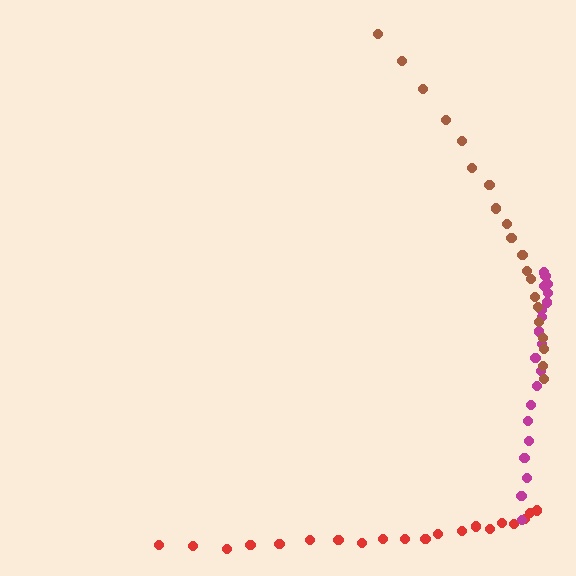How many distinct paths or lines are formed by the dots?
There are 3 distinct paths.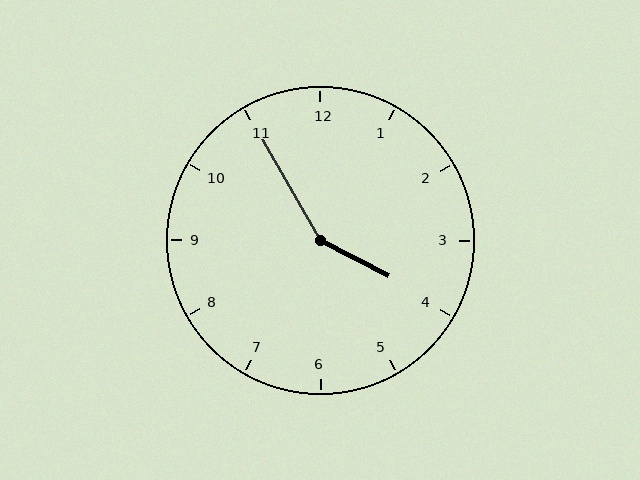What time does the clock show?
3:55.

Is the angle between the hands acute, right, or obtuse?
It is obtuse.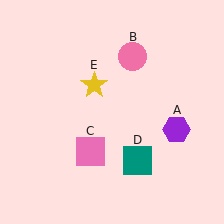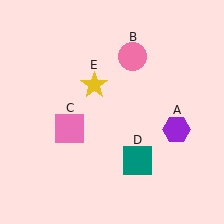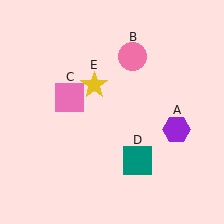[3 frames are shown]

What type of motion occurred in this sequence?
The pink square (object C) rotated clockwise around the center of the scene.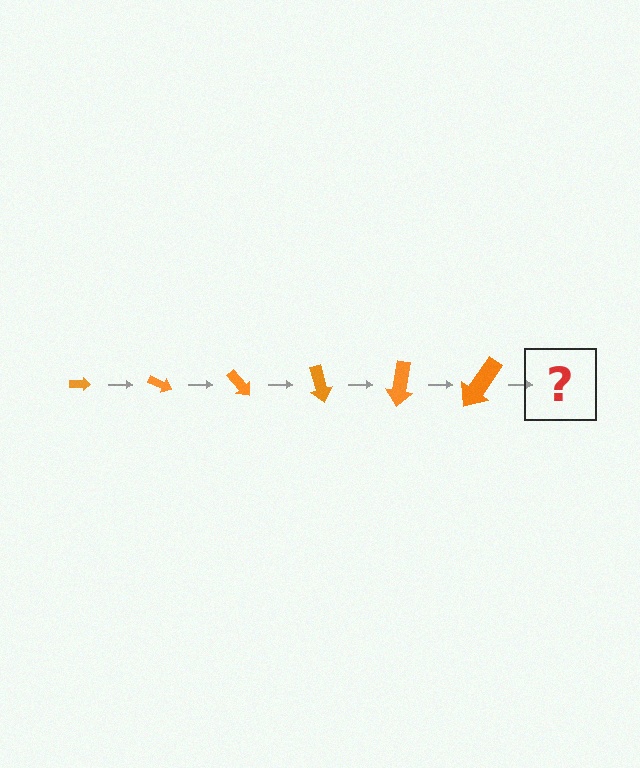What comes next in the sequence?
The next element should be an arrow, larger than the previous one and rotated 150 degrees from the start.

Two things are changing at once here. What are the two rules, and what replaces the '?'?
The two rules are that the arrow grows larger each step and it rotates 25 degrees each step. The '?' should be an arrow, larger than the previous one and rotated 150 degrees from the start.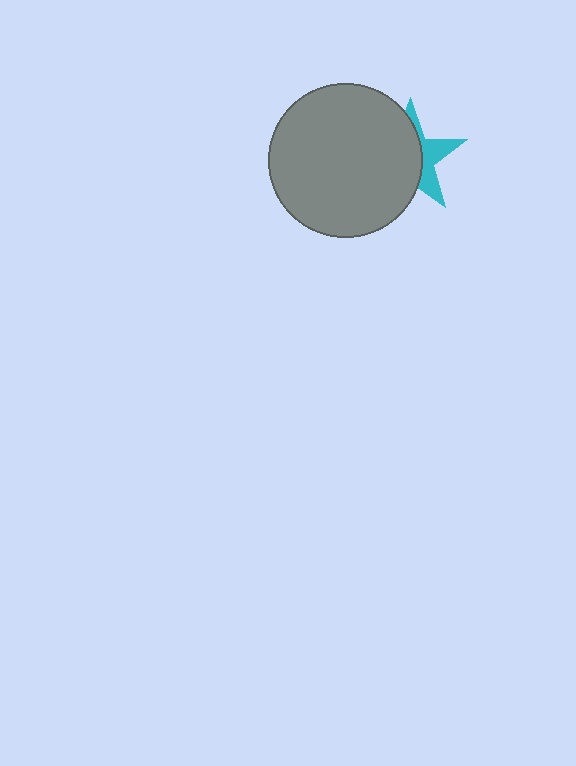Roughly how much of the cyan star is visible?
A small part of it is visible (roughly 37%).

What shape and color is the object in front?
The object in front is a gray circle.